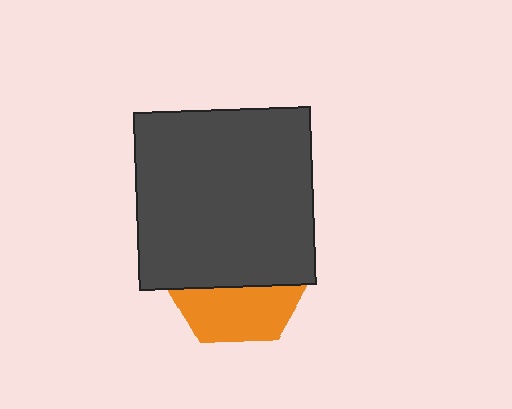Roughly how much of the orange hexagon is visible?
A small part of it is visible (roughly 37%).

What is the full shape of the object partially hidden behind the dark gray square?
The partially hidden object is an orange hexagon.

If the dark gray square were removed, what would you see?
You would see the complete orange hexagon.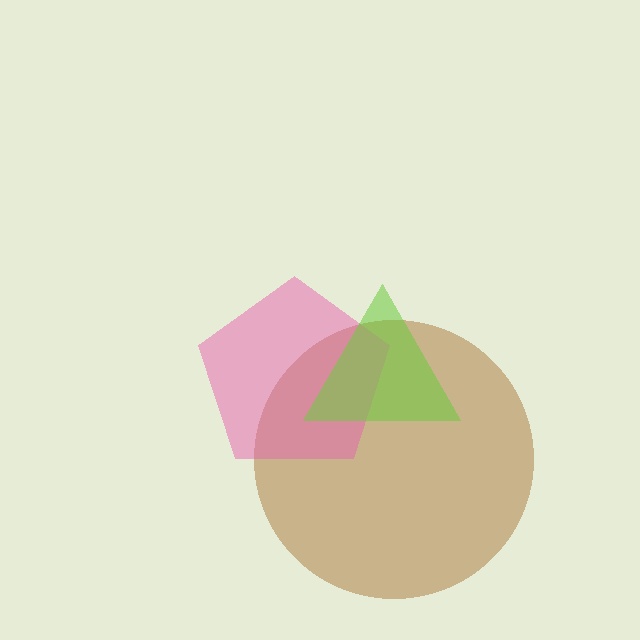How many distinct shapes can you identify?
There are 3 distinct shapes: a brown circle, a pink pentagon, a lime triangle.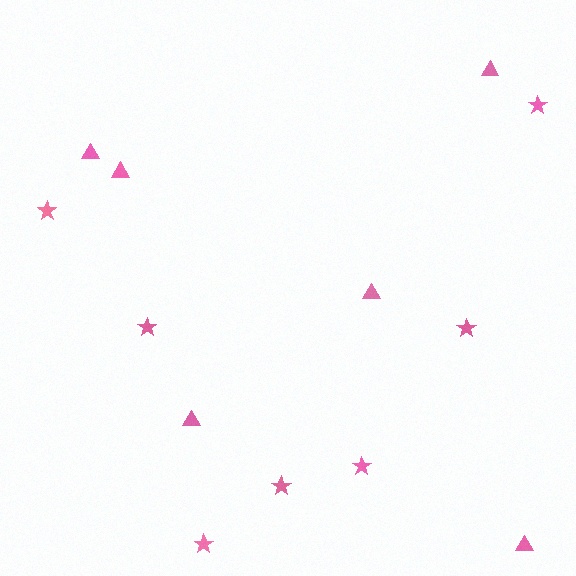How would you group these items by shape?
There are 2 groups: one group of stars (7) and one group of triangles (6).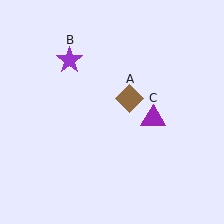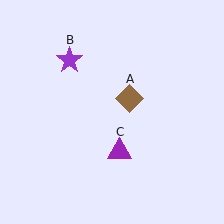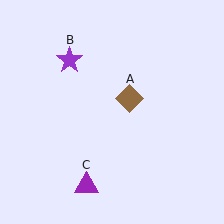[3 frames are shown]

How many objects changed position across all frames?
1 object changed position: purple triangle (object C).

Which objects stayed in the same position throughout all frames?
Brown diamond (object A) and purple star (object B) remained stationary.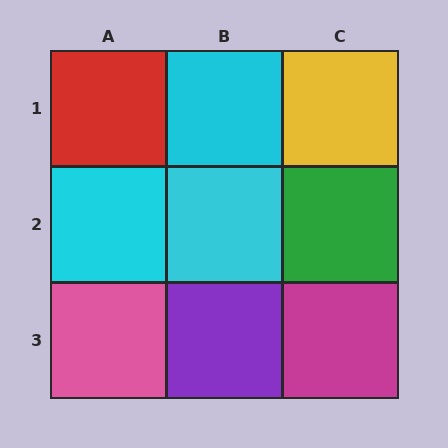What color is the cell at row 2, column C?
Green.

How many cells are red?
1 cell is red.